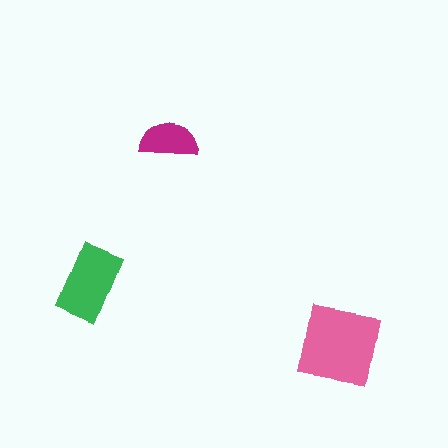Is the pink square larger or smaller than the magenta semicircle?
Larger.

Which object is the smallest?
The magenta semicircle.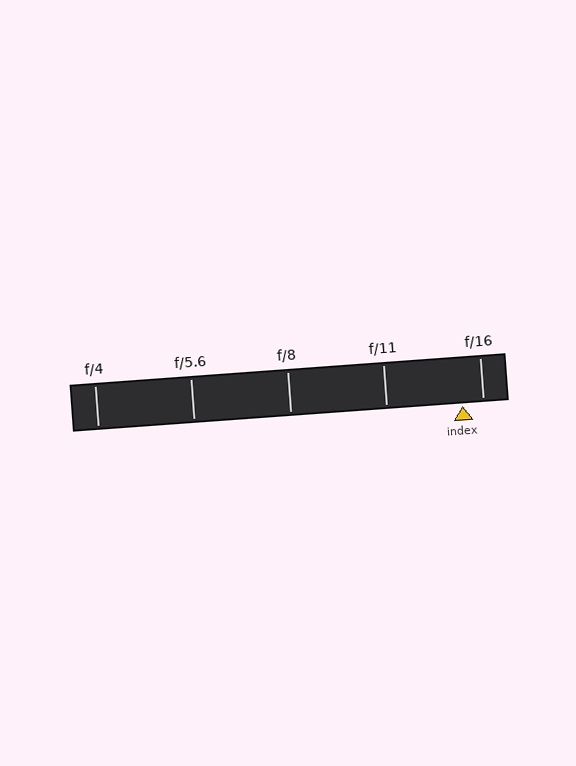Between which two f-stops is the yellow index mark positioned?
The index mark is between f/11 and f/16.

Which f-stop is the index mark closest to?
The index mark is closest to f/16.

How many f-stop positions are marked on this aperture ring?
There are 5 f-stop positions marked.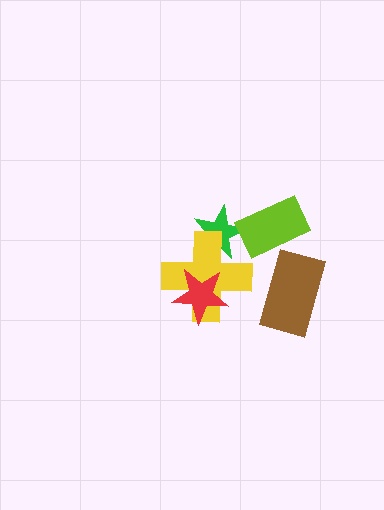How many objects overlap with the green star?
2 objects overlap with the green star.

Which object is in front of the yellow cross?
The red star is in front of the yellow cross.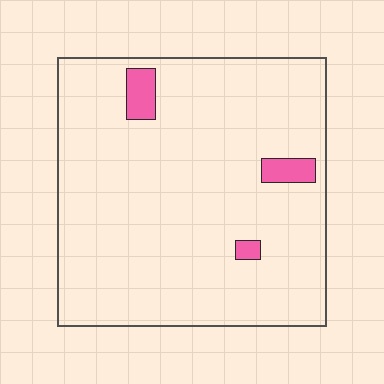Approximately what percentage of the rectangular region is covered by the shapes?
Approximately 5%.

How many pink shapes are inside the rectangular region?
3.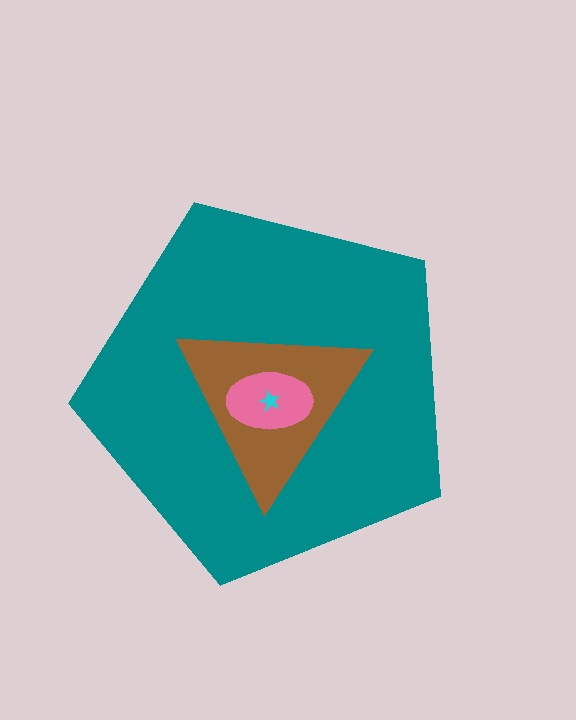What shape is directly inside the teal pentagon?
The brown triangle.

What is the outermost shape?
The teal pentagon.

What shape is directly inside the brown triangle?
The pink ellipse.